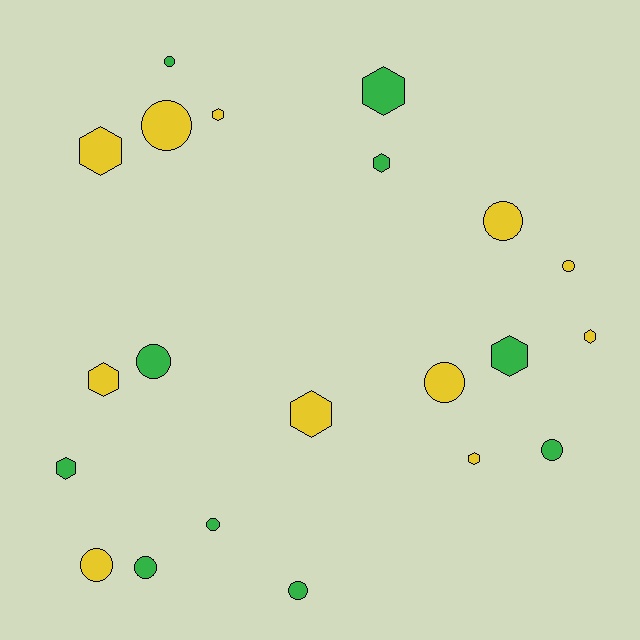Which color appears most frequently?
Yellow, with 11 objects.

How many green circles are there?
There are 6 green circles.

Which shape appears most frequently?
Circle, with 11 objects.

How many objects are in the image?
There are 21 objects.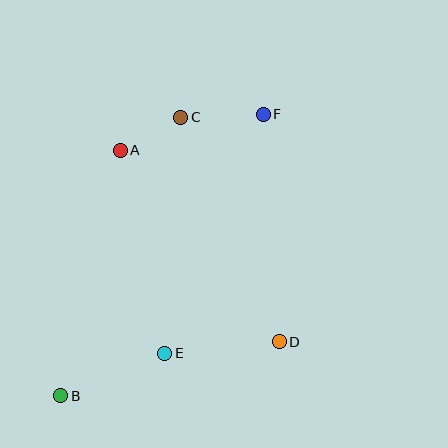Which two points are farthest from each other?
Points B and F are farthest from each other.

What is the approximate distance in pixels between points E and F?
The distance between E and F is approximately 258 pixels.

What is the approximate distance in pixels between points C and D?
The distance between C and D is approximately 245 pixels.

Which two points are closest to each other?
Points A and C are closest to each other.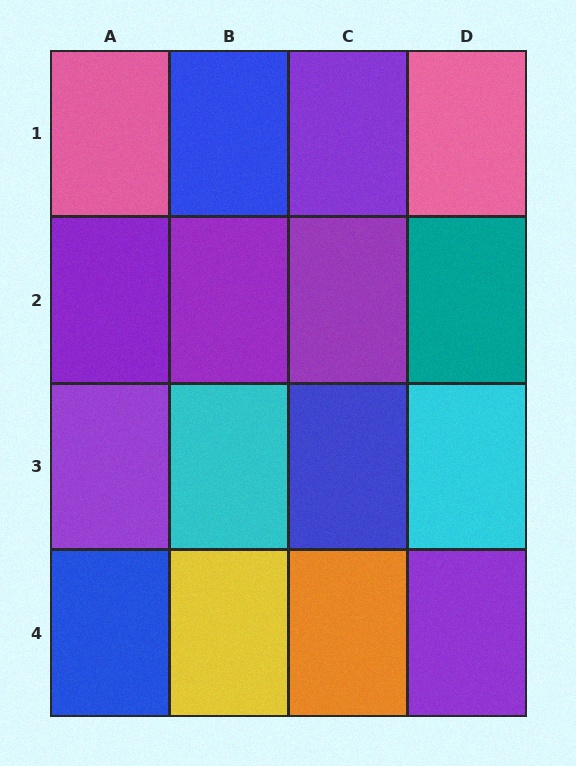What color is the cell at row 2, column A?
Purple.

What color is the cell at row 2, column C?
Purple.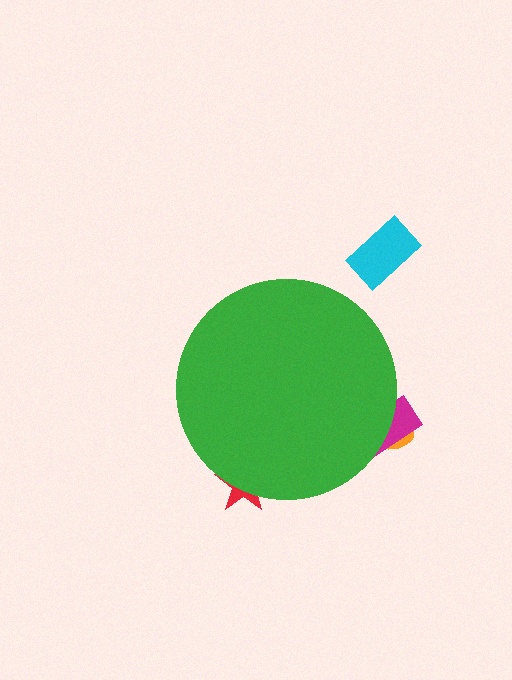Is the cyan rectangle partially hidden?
No, the cyan rectangle is fully visible.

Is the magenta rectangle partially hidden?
Yes, the magenta rectangle is partially hidden behind the green circle.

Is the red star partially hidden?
Yes, the red star is partially hidden behind the green circle.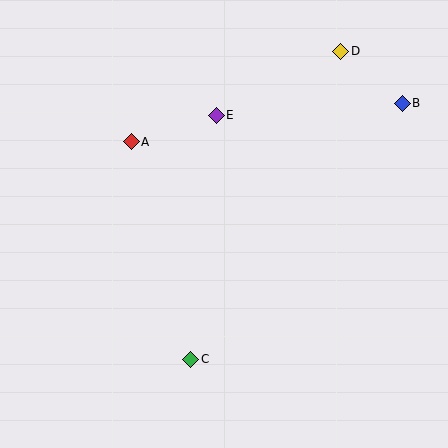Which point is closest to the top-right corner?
Point B is closest to the top-right corner.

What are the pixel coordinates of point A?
Point A is at (131, 142).